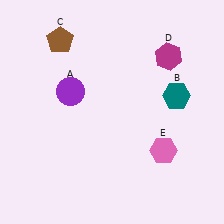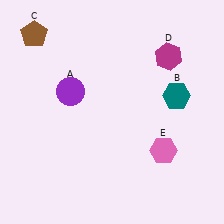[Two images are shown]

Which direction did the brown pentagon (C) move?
The brown pentagon (C) moved left.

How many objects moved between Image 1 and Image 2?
1 object moved between the two images.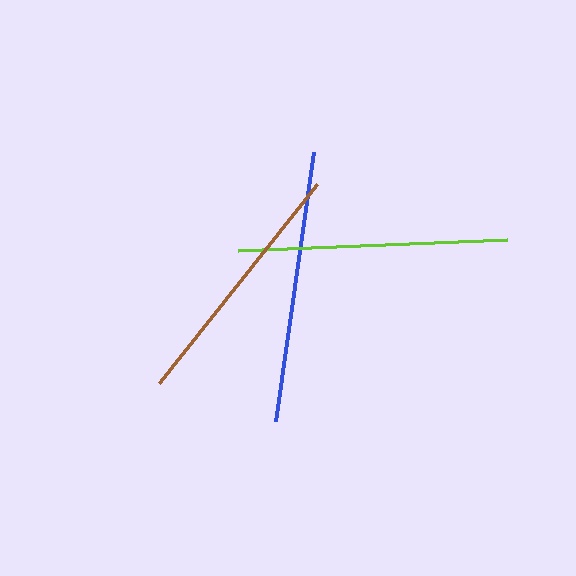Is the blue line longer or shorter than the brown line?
The blue line is longer than the brown line.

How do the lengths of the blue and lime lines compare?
The blue and lime lines are approximately the same length.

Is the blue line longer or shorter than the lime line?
The blue line is longer than the lime line.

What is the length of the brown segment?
The brown segment is approximately 255 pixels long.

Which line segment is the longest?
The blue line is the longest at approximately 272 pixels.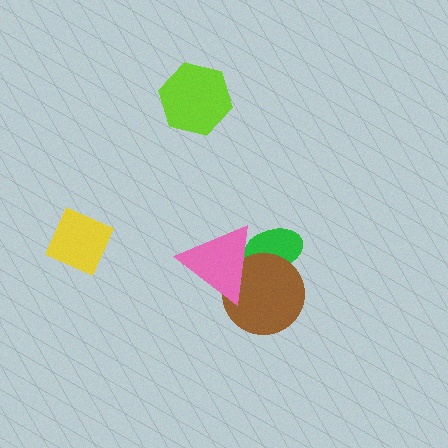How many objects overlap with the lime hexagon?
0 objects overlap with the lime hexagon.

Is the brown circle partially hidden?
Yes, it is partially covered by another shape.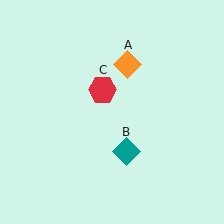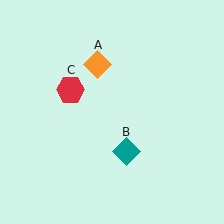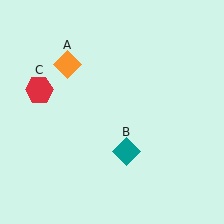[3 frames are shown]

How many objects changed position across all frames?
2 objects changed position: orange diamond (object A), red hexagon (object C).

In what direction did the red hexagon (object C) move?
The red hexagon (object C) moved left.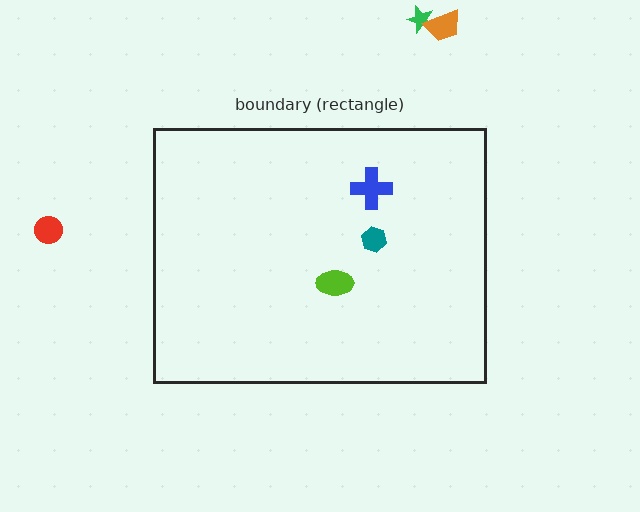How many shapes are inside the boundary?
3 inside, 3 outside.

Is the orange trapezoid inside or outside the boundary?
Outside.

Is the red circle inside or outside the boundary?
Outside.